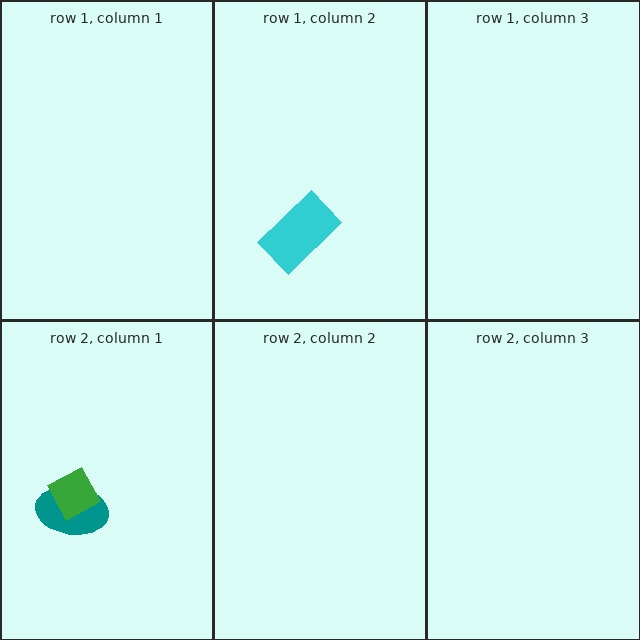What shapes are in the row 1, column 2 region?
The cyan rectangle.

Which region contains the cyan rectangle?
The row 1, column 2 region.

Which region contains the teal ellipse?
The row 2, column 1 region.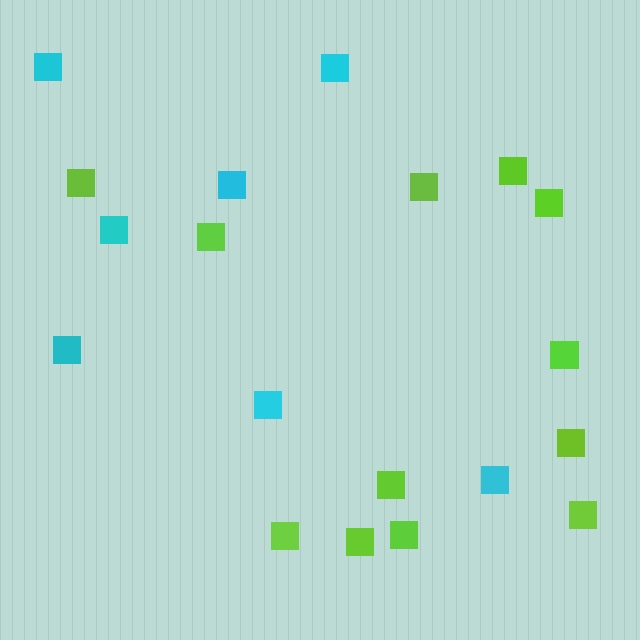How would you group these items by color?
There are 2 groups: one group of lime squares (12) and one group of cyan squares (7).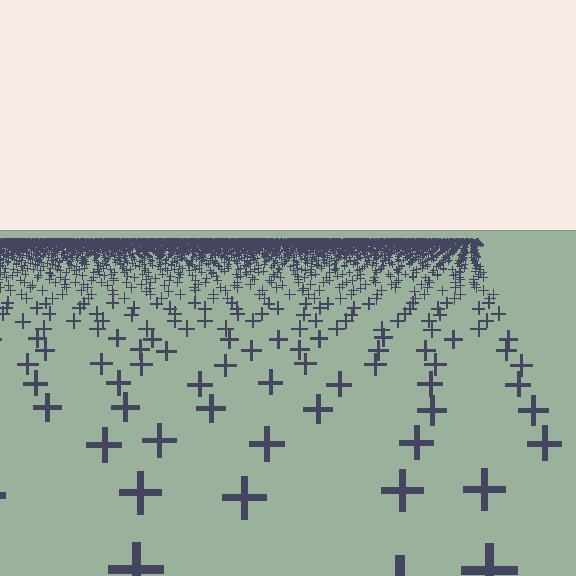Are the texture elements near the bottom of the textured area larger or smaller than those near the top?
Larger. Near the bottom, elements are closer to the viewer and appear at a bigger on-screen size.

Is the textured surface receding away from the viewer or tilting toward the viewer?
The surface is receding away from the viewer. Texture elements get smaller and denser toward the top.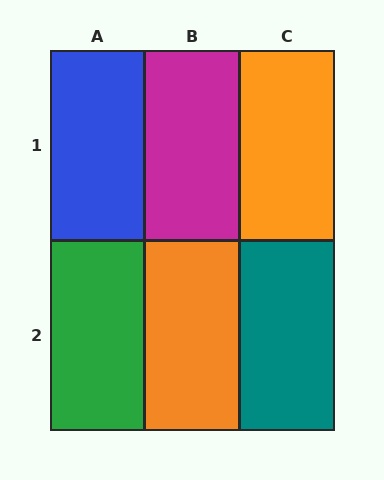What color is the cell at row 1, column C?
Orange.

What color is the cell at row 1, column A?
Blue.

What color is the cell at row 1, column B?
Magenta.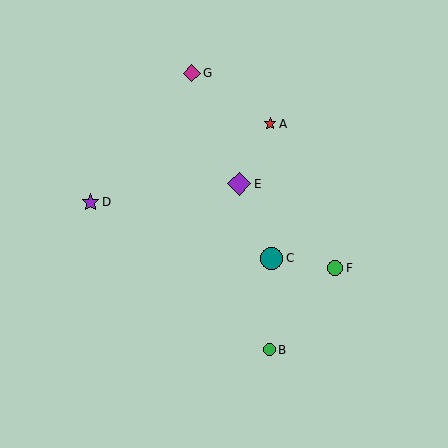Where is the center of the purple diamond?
The center of the purple diamond is at (239, 184).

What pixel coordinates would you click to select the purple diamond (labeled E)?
Click at (239, 184) to select the purple diamond E.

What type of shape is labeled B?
Shape B is a green circle.